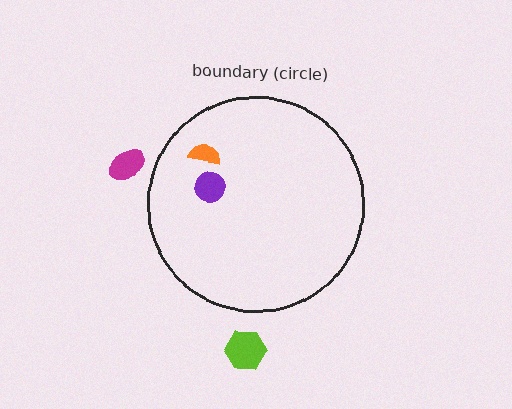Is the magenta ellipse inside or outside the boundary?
Outside.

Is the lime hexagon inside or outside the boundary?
Outside.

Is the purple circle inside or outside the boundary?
Inside.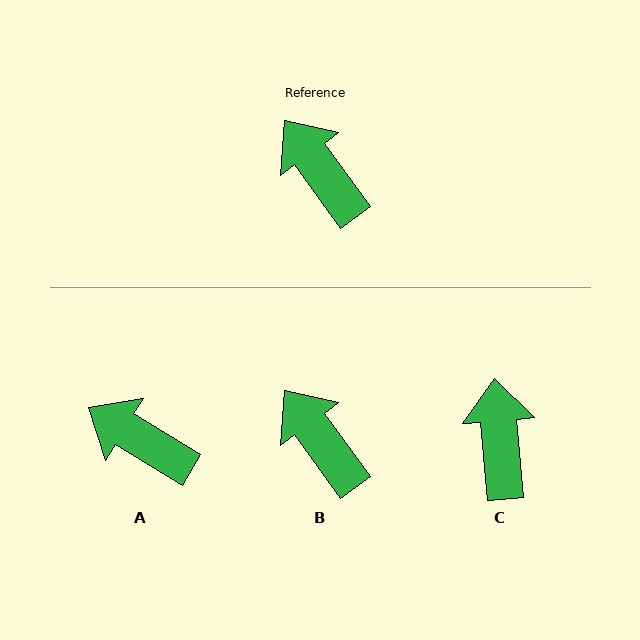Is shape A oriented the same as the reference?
No, it is off by about 23 degrees.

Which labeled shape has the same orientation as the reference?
B.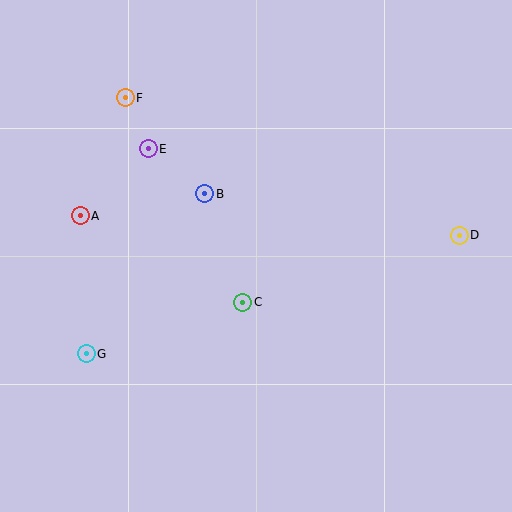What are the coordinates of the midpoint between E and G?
The midpoint between E and G is at (117, 251).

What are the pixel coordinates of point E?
Point E is at (148, 149).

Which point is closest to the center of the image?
Point C at (243, 302) is closest to the center.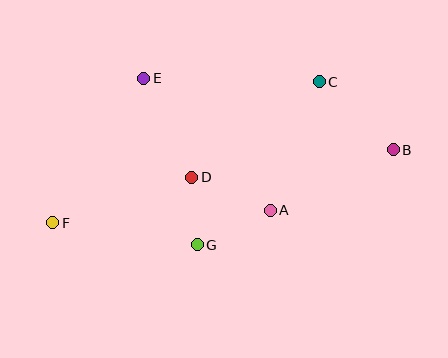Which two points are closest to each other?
Points D and G are closest to each other.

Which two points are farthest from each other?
Points B and F are farthest from each other.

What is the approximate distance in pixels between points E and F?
The distance between E and F is approximately 171 pixels.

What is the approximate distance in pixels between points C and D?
The distance between C and D is approximately 159 pixels.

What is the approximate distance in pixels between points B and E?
The distance between B and E is approximately 260 pixels.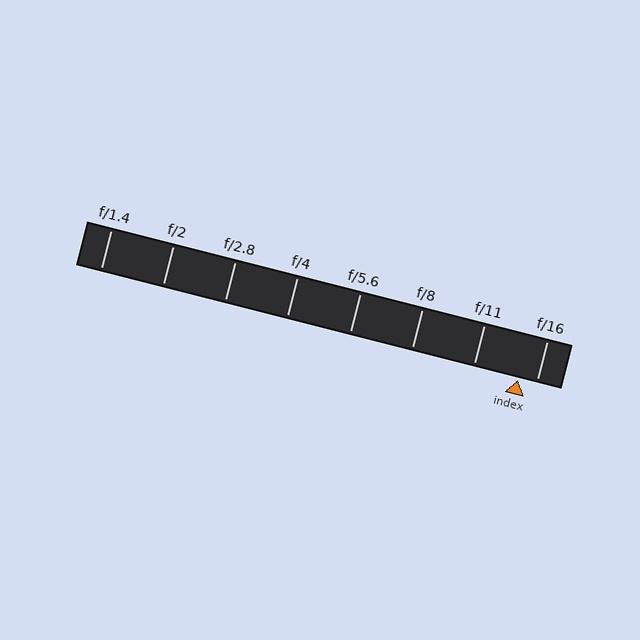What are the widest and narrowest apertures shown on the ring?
The widest aperture shown is f/1.4 and the narrowest is f/16.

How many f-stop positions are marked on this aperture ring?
There are 8 f-stop positions marked.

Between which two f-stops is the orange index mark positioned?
The index mark is between f/11 and f/16.